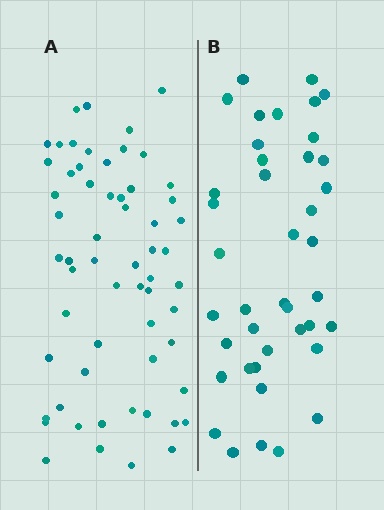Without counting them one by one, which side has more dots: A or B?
Region A (the left region) has more dots.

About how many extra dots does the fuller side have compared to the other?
Region A has approximately 20 more dots than region B.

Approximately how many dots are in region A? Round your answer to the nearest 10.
About 60 dots.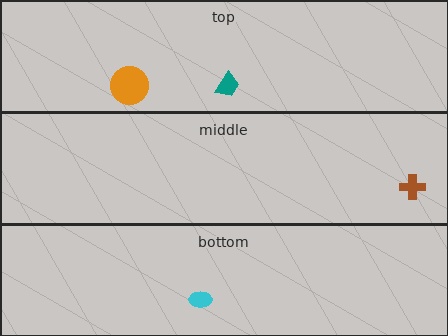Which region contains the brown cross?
The middle region.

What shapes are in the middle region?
The brown cross.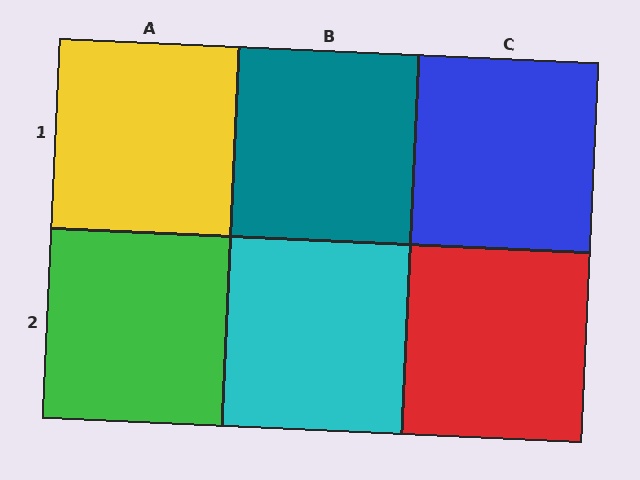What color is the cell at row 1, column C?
Blue.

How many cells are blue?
1 cell is blue.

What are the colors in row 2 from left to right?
Green, cyan, red.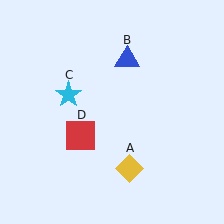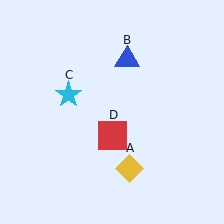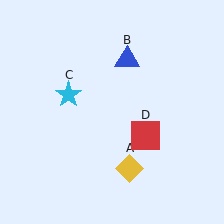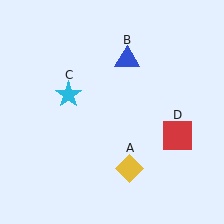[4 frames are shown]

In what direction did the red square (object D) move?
The red square (object D) moved right.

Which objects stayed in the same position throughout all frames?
Yellow diamond (object A) and blue triangle (object B) and cyan star (object C) remained stationary.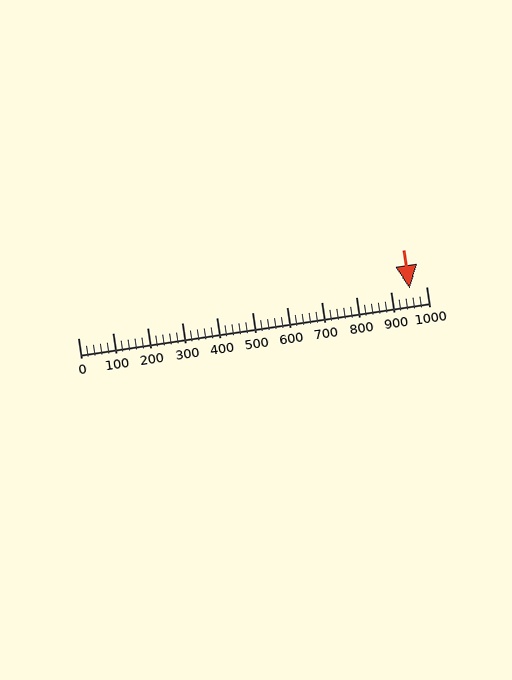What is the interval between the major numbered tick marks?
The major tick marks are spaced 100 units apart.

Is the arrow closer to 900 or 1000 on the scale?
The arrow is closer to 1000.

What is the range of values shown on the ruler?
The ruler shows values from 0 to 1000.